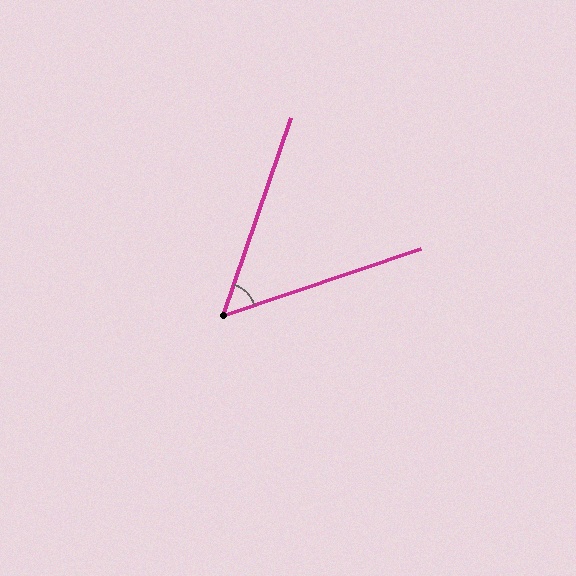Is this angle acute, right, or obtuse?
It is acute.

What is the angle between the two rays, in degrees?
Approximately 53 degrees.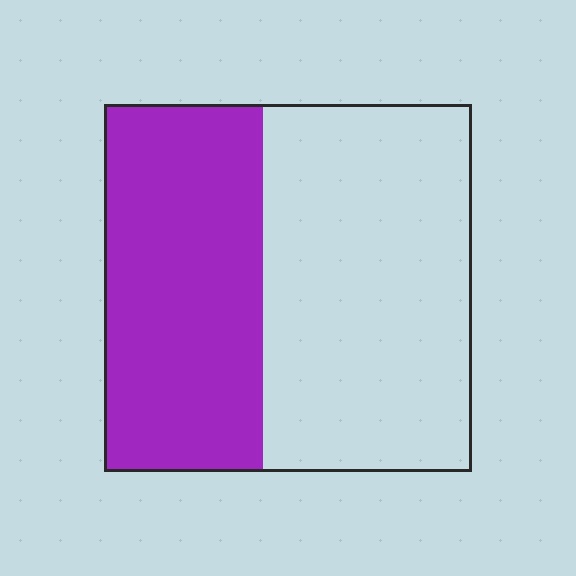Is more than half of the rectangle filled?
No.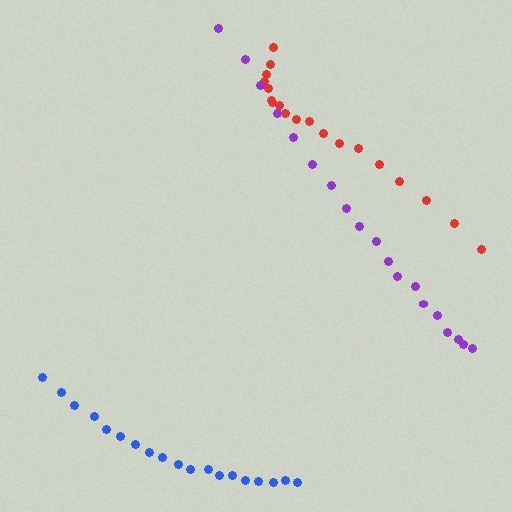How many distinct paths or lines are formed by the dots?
There are 3 distinct paths.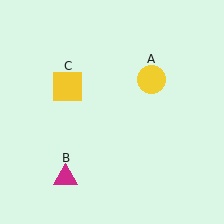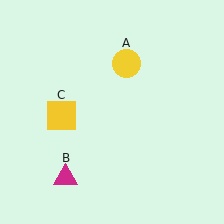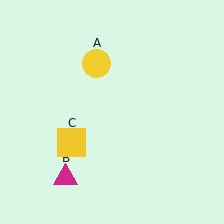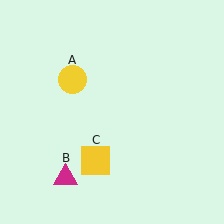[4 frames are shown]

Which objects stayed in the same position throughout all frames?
Magenta triangle (object B) remained stationary.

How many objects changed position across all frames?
2 objects changed position: yellow circle (object A), yellow square (object C).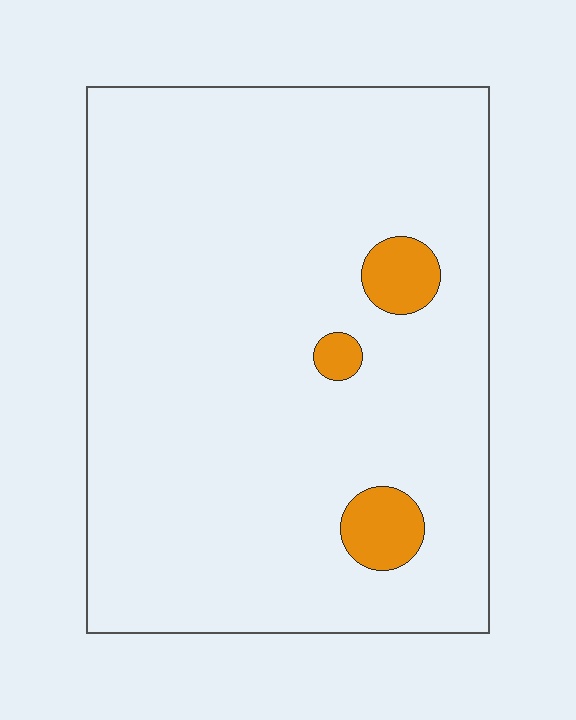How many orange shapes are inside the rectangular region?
3.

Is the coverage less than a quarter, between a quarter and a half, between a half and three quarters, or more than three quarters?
Less than a quarter.